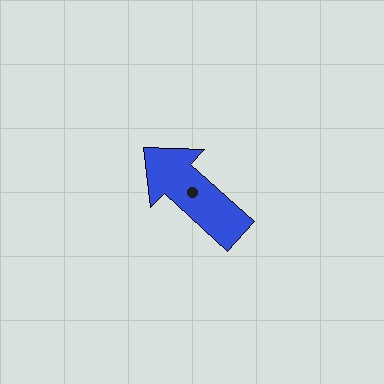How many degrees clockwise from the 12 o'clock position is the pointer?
Approximately 312 degrees.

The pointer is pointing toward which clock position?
Roughly 10 o'clock.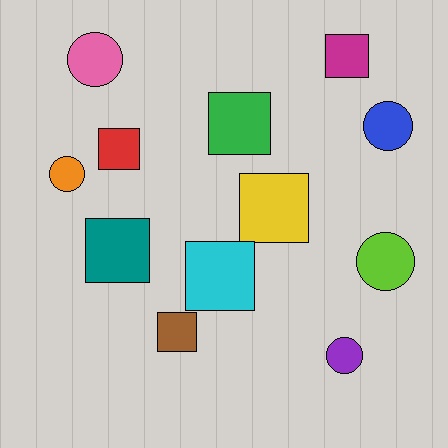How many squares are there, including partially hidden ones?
There are 7 squares.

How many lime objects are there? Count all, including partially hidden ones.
There is 1 lime object.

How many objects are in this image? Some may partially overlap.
There are 12 objects.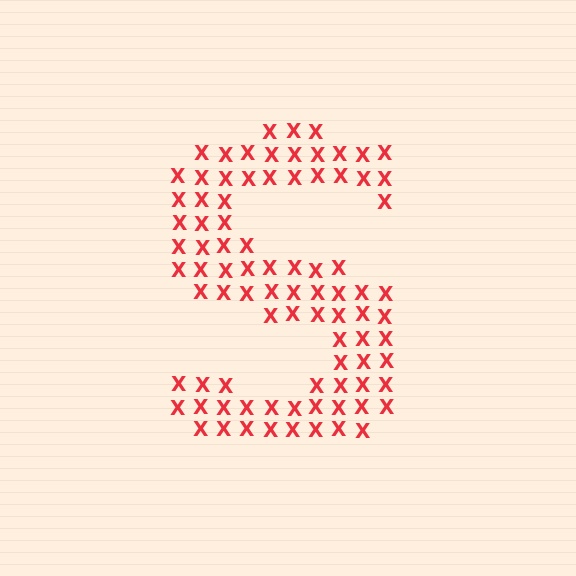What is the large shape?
The large shape is the letter S.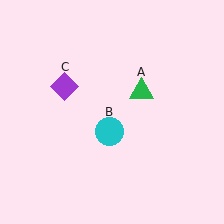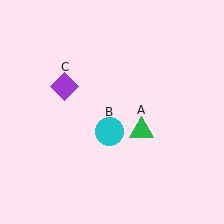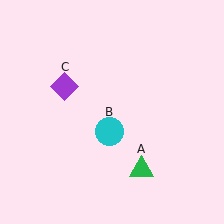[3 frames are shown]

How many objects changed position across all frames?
1 object changed position: green triangle (object A).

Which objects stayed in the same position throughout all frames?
Cyan circle (object B) and purple diamond (object C) remained stationary.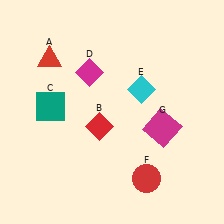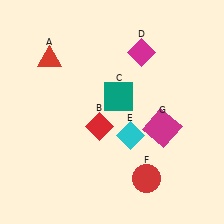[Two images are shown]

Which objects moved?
The objects that moved are: the teal square (C), the magenta diamond (D), the cyan diamond (E).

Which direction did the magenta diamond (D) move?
The magenta diamond (D) moved right.